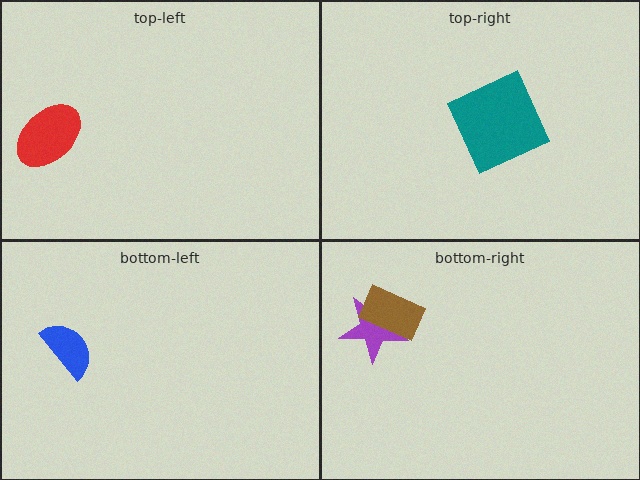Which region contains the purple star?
The bottom-right region.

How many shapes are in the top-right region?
1.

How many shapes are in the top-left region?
1.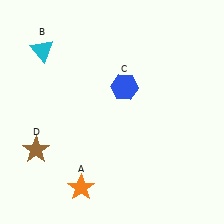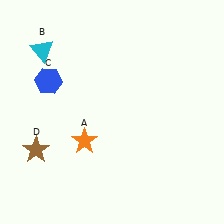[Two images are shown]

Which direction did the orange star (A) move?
The orange star (A) moved up.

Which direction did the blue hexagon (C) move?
The blue hexagon (C) moved left.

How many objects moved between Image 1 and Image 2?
2 objects moved between the two images.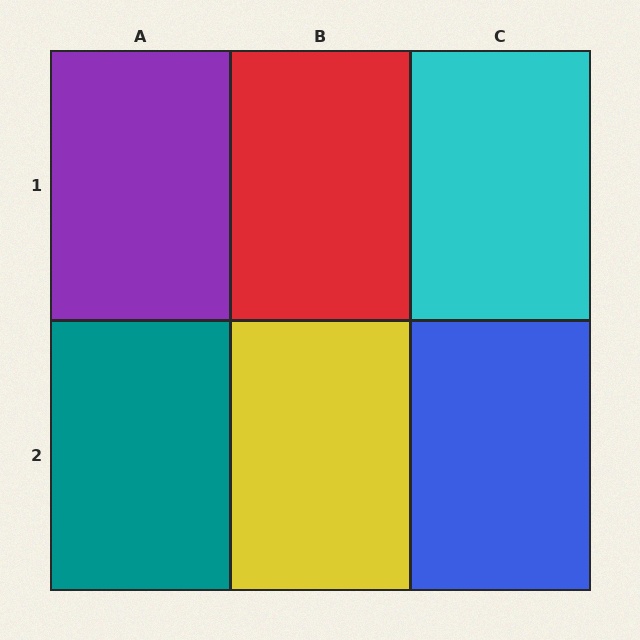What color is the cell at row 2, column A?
Teal.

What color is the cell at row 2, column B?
Yellow.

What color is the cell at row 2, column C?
Blue.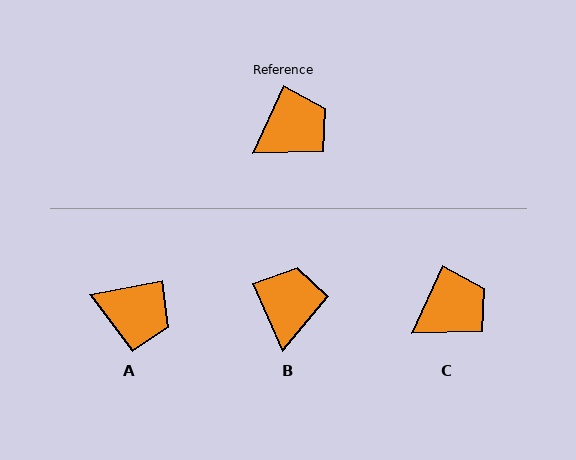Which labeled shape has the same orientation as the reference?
C.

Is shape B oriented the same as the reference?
No, it is off by about 49 degrees.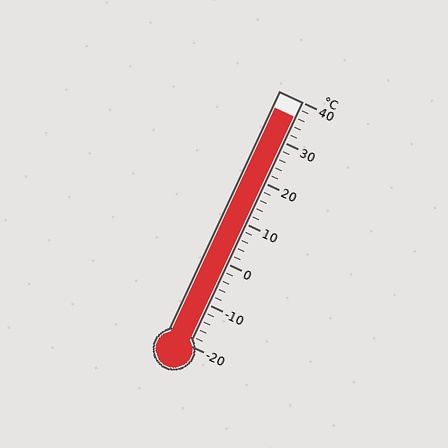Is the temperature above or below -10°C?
The temperature is above -10°C.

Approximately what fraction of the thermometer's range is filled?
The thermometer is filled to approximately 95% of its range.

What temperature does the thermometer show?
The thermometer shows approximately 36°C.